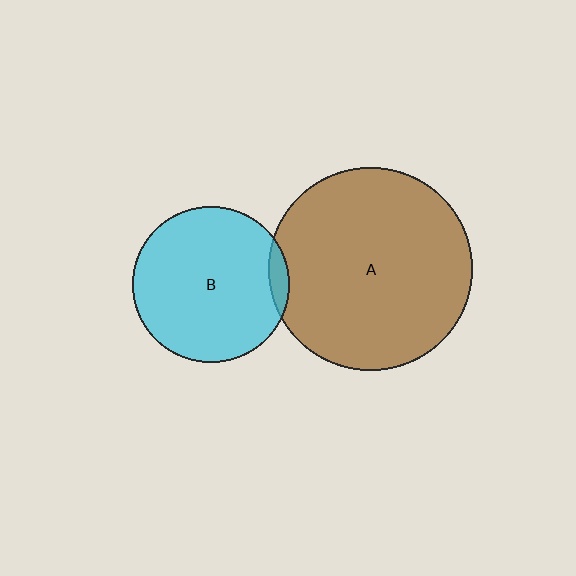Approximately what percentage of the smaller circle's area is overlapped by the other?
Approximately 5%.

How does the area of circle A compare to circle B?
Approximately 1.7 times.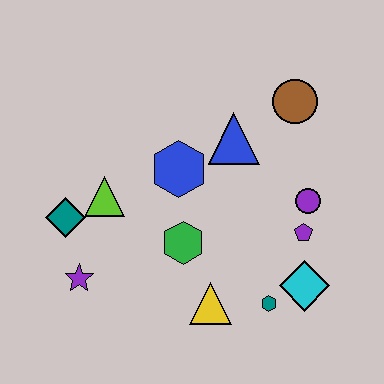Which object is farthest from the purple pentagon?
The teal diamond is farthest from the purple pentagon.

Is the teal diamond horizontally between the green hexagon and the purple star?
No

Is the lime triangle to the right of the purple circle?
No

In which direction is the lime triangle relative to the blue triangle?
The lime triangle is to the left of the blue triangle.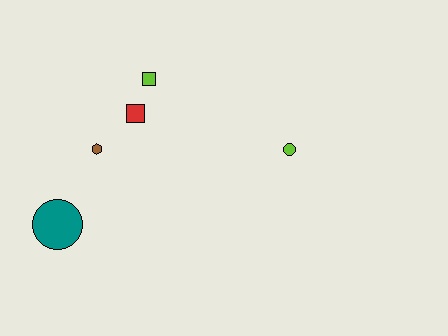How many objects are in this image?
There are 5 objects.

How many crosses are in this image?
There are no crosses.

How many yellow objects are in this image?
There are no yellow objects.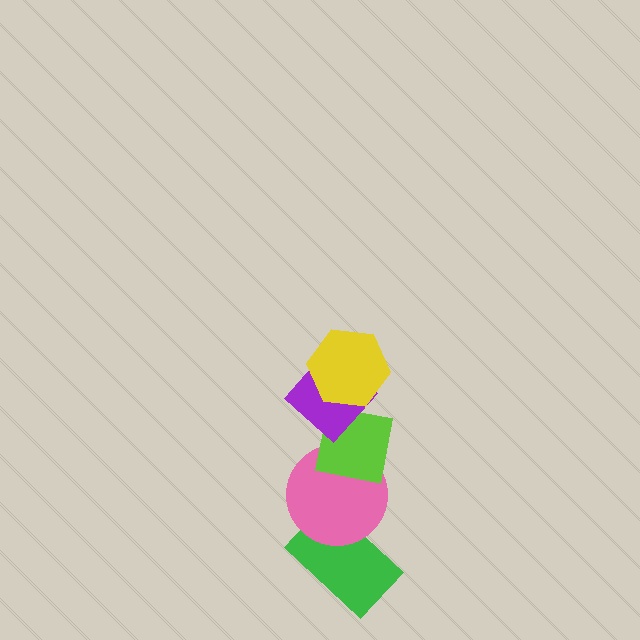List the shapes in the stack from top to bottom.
From top to bottom: the yellow hexagon, the purple diamond, the lime square, the pink circle, the green rectangle.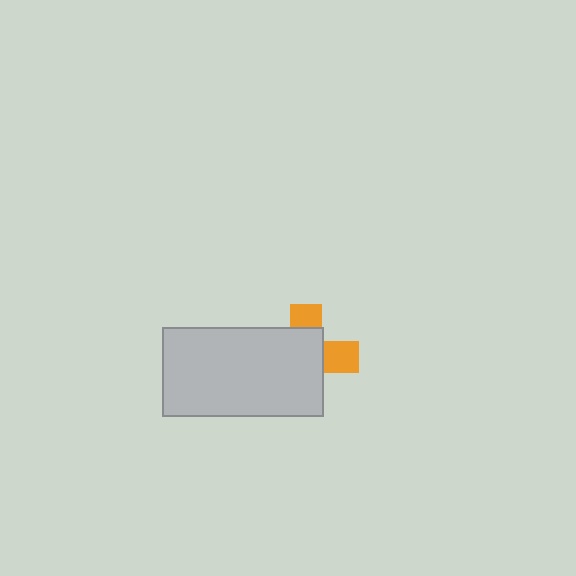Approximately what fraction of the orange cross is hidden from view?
Roughly 67% of the orange cross is hidden behind the light gray rectangle.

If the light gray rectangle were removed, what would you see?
You would see the complete orange cross.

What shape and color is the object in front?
The object in front is a light gray rectangle.